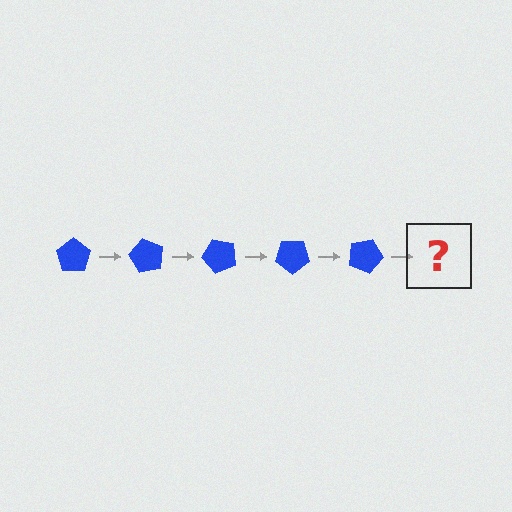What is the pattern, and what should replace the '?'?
The pattern is that the pentagon rotates 60 degrees each step. The '?' should be a blue pentagon rotated 300 degrees.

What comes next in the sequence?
The next element should be a blue pentagon rotated 300 degrees.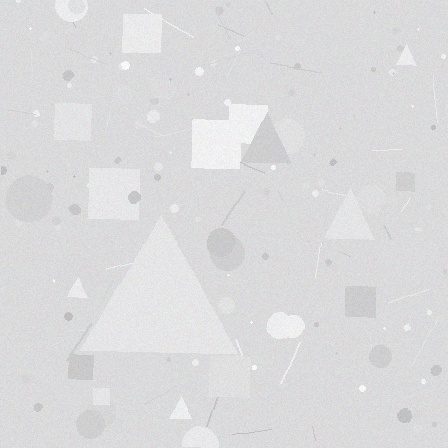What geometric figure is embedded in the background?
A triangle is embedded in the background.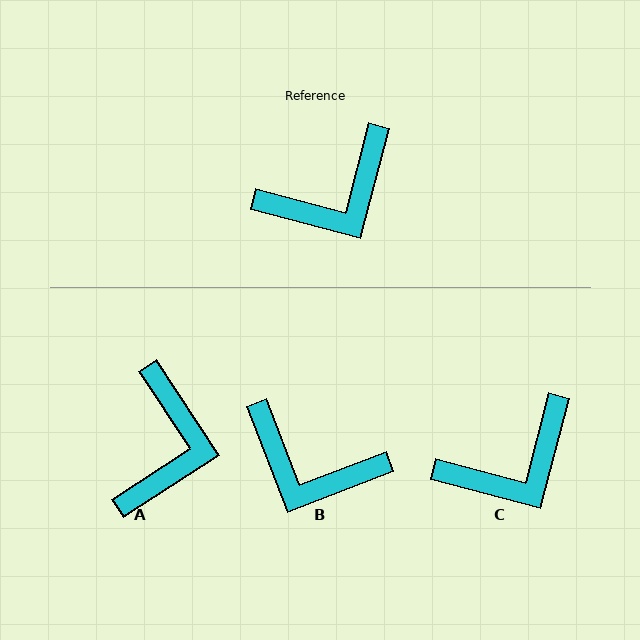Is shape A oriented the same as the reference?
No, it is off by about 48 degrees.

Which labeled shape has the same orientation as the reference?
C.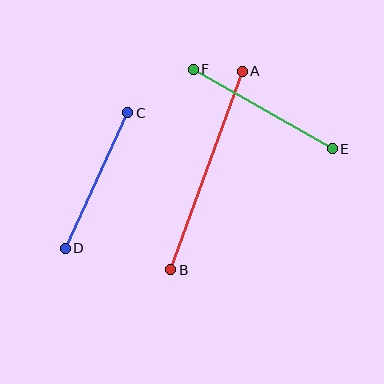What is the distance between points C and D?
The distance is approximately 149 pixels.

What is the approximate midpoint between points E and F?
The midpoint is at approximately (263, 109) pixels.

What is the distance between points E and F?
The distance is approximately 160 pixels.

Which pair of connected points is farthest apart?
Points A and B are farthest apart.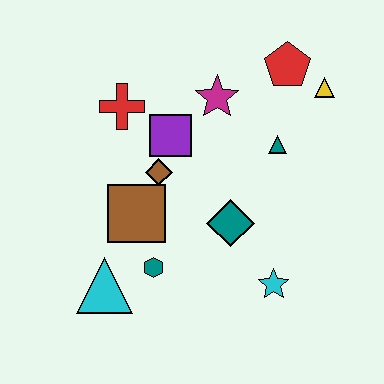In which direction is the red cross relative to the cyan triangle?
The red cross is above the cyan triangle.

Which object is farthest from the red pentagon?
The cyan triangle is farthest from the red pentagon.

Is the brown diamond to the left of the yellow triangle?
Yes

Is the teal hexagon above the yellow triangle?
No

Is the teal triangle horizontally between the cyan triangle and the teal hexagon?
No